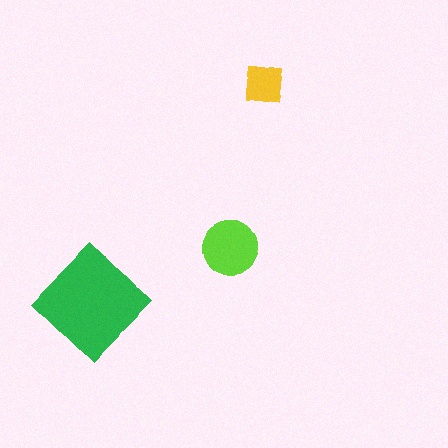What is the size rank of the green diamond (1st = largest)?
1st.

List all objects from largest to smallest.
The green diamond, the lime circle, the yellow square.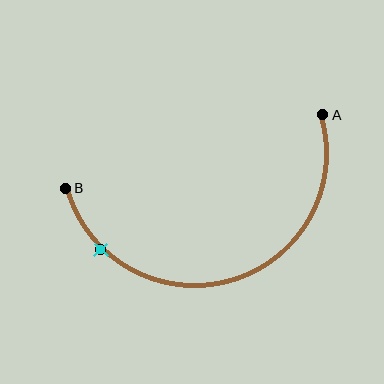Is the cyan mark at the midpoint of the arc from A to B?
No. The cyan mark lies on the arc but is closer to endpoint B. The arc midpoint would be at the point on the curve equidistant along the arc from both A and B.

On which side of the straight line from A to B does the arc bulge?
The arc bulges below the straight line connecting A and B.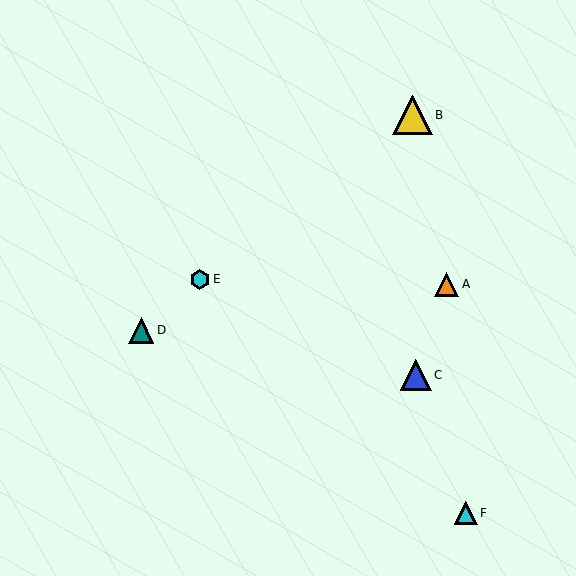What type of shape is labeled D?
Shape D is a teal triangle.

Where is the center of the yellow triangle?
The center of the yellow triangle is at (413, 115).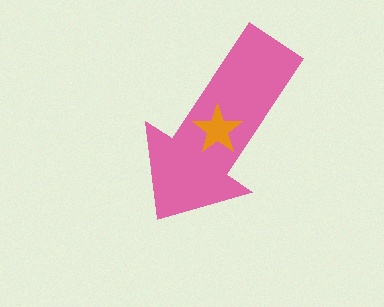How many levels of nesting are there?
2.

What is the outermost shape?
The pink arrow.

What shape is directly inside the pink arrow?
The orange star.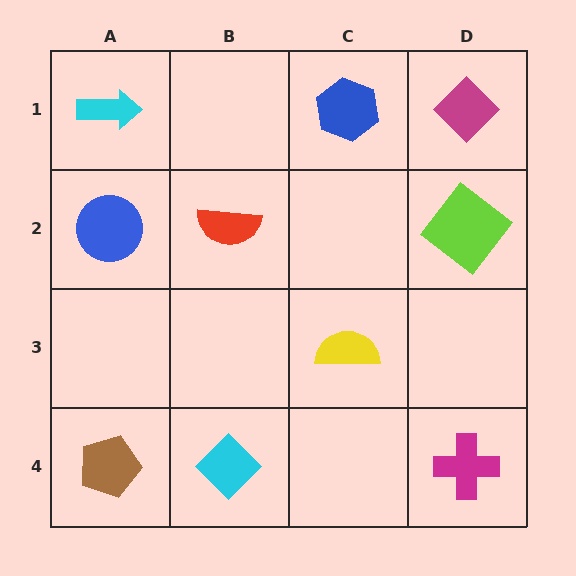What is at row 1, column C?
A blue hexagon.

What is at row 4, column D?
A magenta cross.